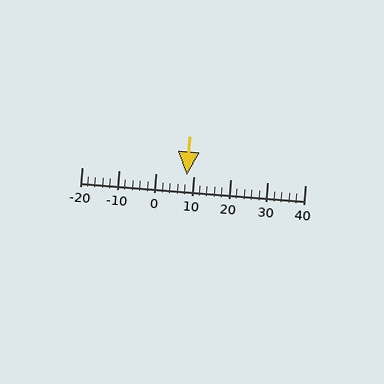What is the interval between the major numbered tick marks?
The major tick marks are spaced 10 units apart.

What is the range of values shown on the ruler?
The ruler shows values from -20 to 40.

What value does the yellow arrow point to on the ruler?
The yellow arrow points to approximately 8.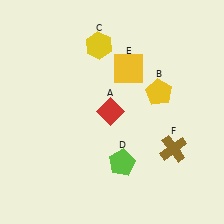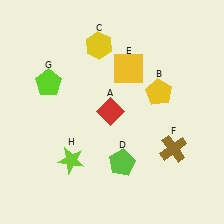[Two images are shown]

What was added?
A lime pentagon (G), a lime star (H) were added in Image 2.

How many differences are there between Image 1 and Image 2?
There are 2 differences between the two images.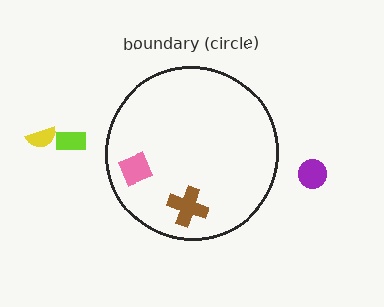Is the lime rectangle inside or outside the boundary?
Outside.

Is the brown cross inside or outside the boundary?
Inside.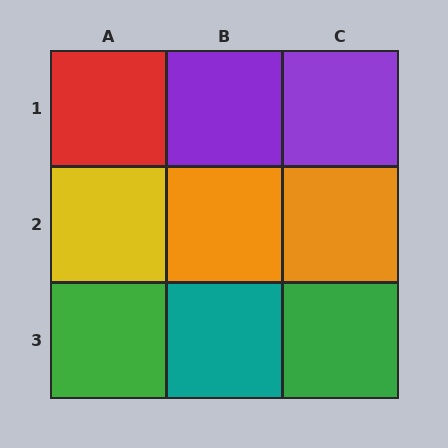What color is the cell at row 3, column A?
Green.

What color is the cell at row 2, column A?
Yellow.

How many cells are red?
1 cell is red.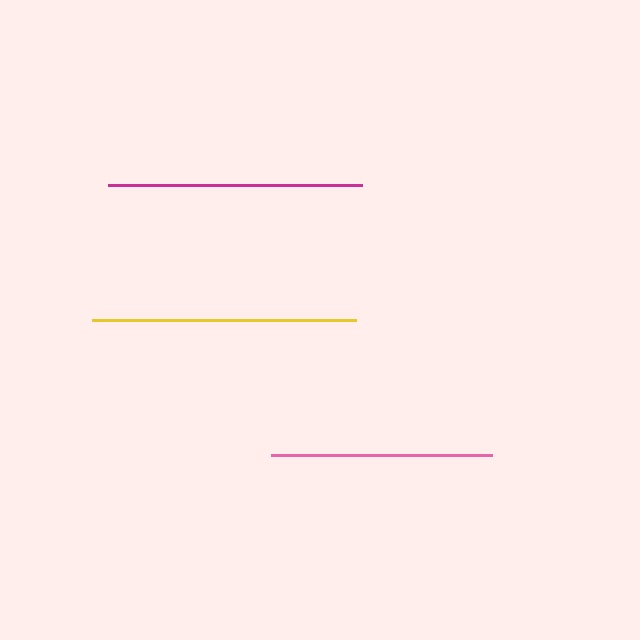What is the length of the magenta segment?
The magenta segment is approximately 253 pixels long.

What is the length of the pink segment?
The pink segment is approximately 220 pixels long.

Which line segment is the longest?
The yellow line is the longest at approximately 264 pixels.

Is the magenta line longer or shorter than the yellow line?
The yellow line is longer than the magenta line.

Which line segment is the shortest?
The pink line is the shortest at approximately 220 pixels.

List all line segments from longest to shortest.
From longest to shortest: yellow, magenta, pink.